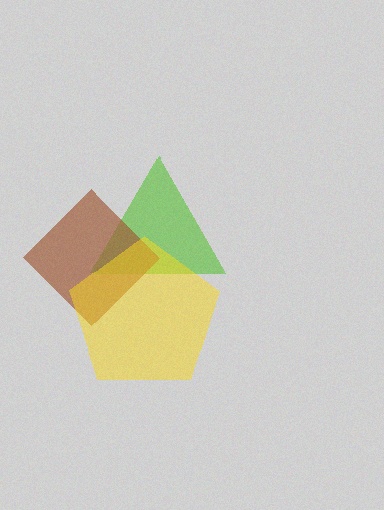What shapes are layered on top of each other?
The layered shapes are: a lime triangle, a brown diamond, a yellow pentagon.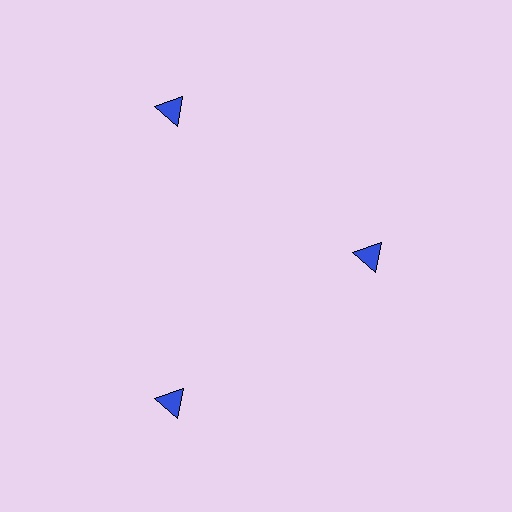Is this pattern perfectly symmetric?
No. The 3 blue triangles are arranged in a ring, but one element near the 3 o'clock position is pulled inward toward the center, breaking the 3-fold rotational symmetry.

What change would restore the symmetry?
The symmetry would be restored by moving it outward, back onto the ring so that all 3 triangles sit at equal angles and equal distance from the center.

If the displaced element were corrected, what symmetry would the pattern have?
It would have 3-fold rotational symmetry — the pattern would map onto itself every 120 degrees.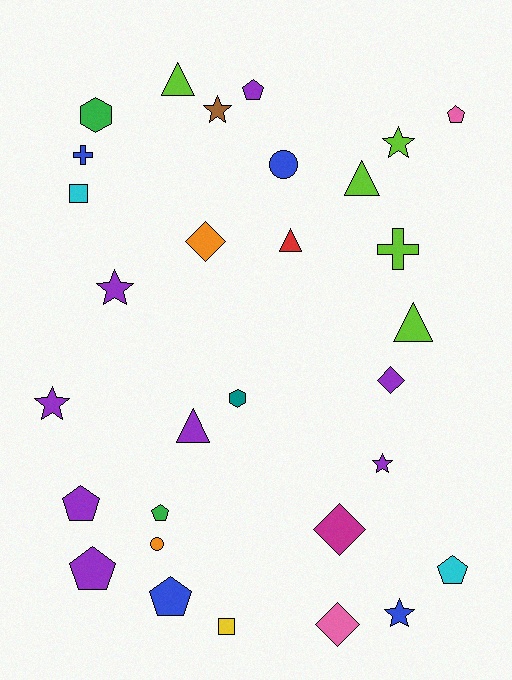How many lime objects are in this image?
There are 5 lime objects.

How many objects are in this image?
There are 30 objects.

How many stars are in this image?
There are 6 stars.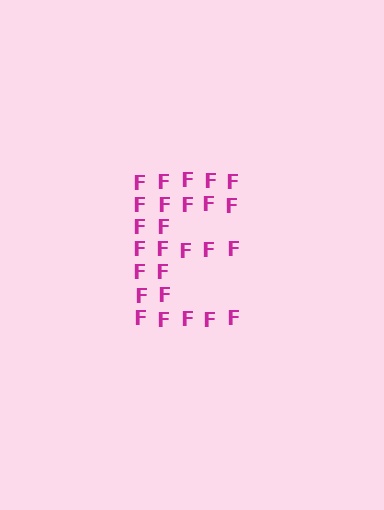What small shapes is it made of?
It is made of small letter F's.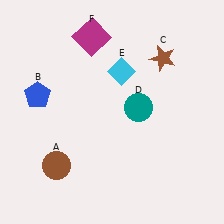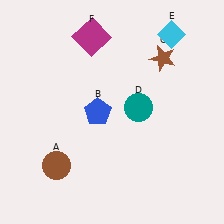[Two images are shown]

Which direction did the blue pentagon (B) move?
The blue pentagon (B) moved right.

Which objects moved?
The objects that moved are: the blue pentagon (B), the cyan diamond (E).